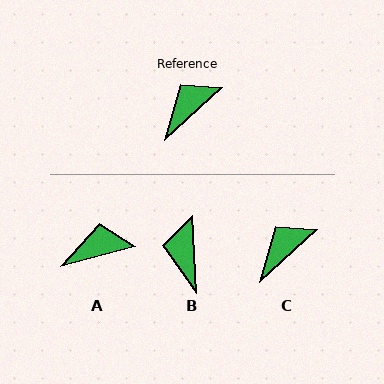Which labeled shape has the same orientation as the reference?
C.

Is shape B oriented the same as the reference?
No, it is off by about 51 degrees.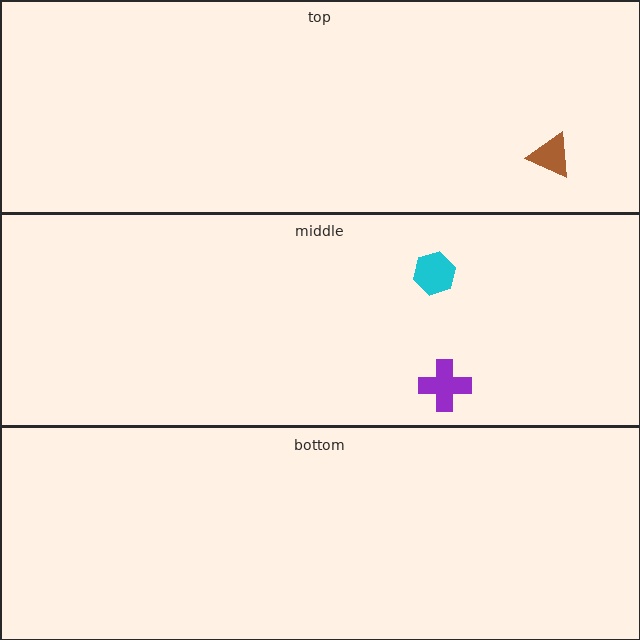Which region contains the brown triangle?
The top region.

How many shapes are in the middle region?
2.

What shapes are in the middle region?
The cyan hexagon, the purple cross.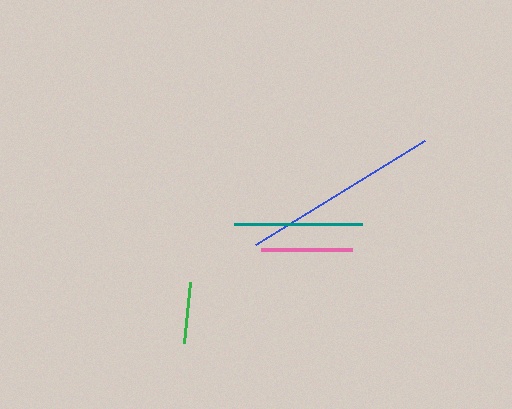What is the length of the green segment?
The green segment is approximately 61 pixels long.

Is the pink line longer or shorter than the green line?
The pink line is longer than the green line.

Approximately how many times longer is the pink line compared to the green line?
The pink line is approximately 1.5 times the length of the green line.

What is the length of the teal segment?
The teal segment is approximately 128 pixels long.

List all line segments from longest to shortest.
From longest to shortest: blue, teal, pink, green.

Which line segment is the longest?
The blue line is the longest at approximately 199 pixels.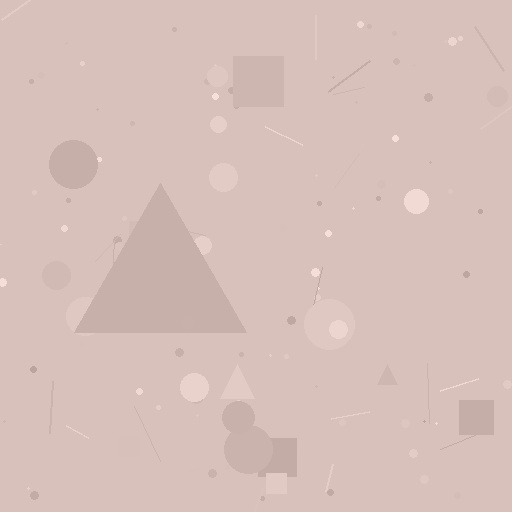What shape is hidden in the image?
A triangle is hidden in the image.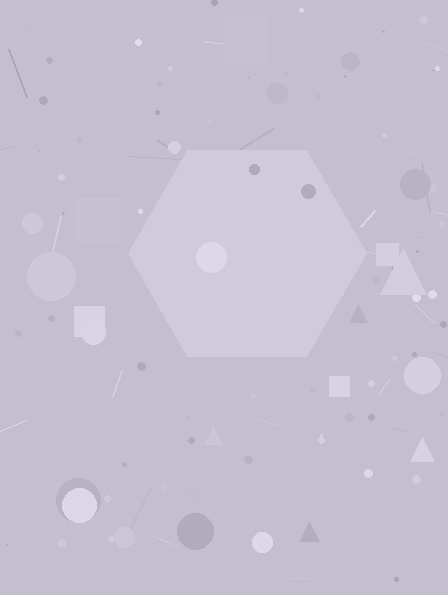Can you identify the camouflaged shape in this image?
The camouflaged shape is a hexagon.